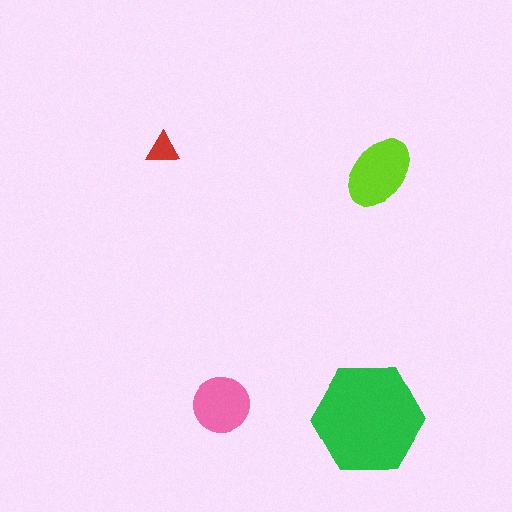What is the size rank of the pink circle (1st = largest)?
3rd.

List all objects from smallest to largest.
The red triangle, the pink circle, the lime ellipse, the green hexagon.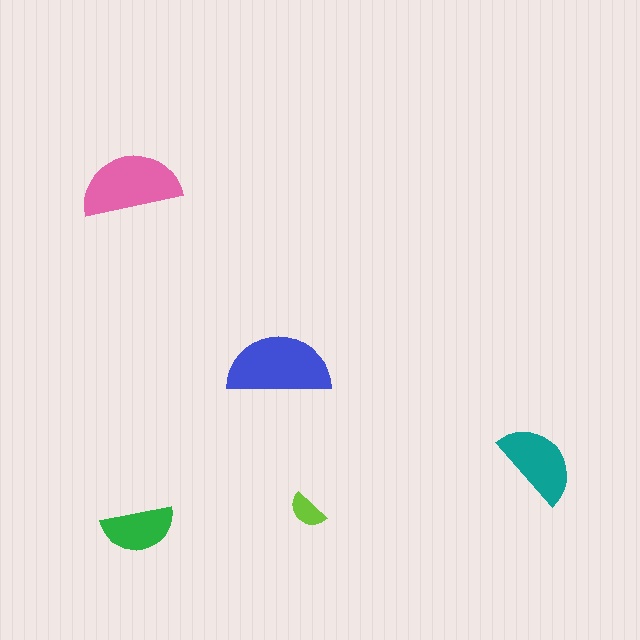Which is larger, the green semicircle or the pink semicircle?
The pink one.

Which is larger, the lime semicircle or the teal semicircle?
The teal one.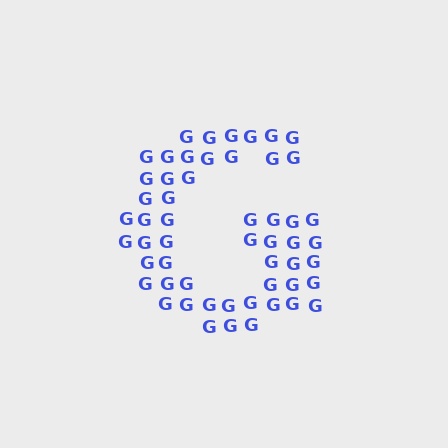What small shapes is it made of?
It is made of small letter G's.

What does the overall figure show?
The overall figure shows the letter G.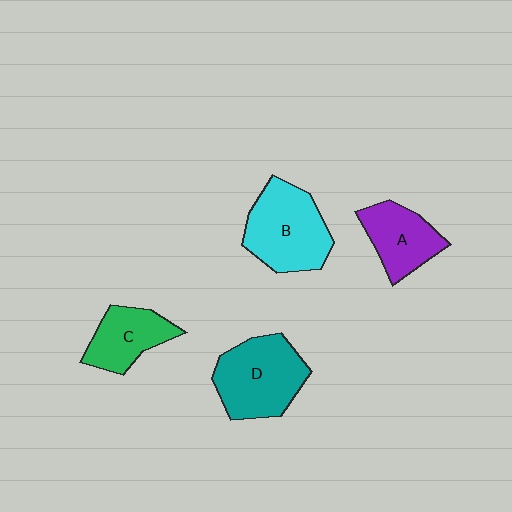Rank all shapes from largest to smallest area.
From largest to smallest: D (teal), B (cyan), A (purple), C (green).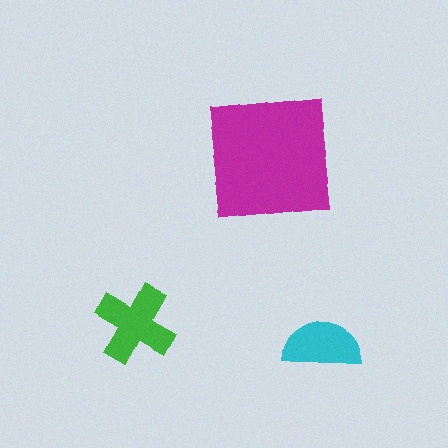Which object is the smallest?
The cyan semicircle.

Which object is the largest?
The magenta square.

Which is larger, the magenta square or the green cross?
The magenta square.